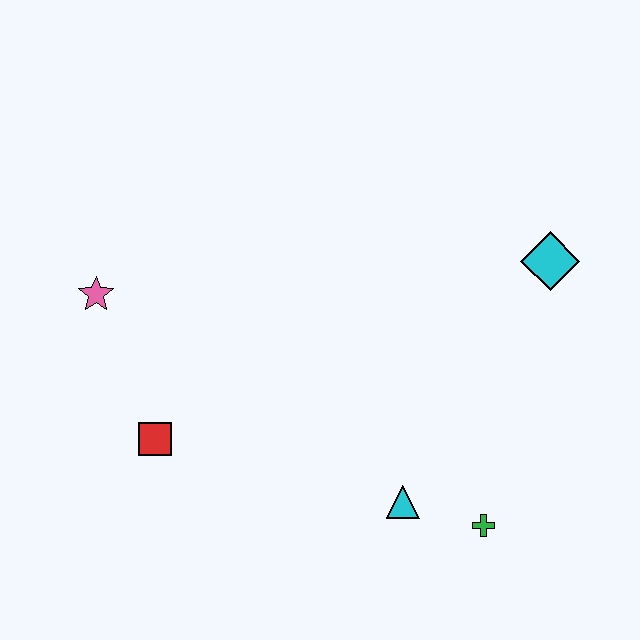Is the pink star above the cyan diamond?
No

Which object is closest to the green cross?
The cyan triangle is closest to the green cross.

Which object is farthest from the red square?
The cyan diamond is farthest from the red square.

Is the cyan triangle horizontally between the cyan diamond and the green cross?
No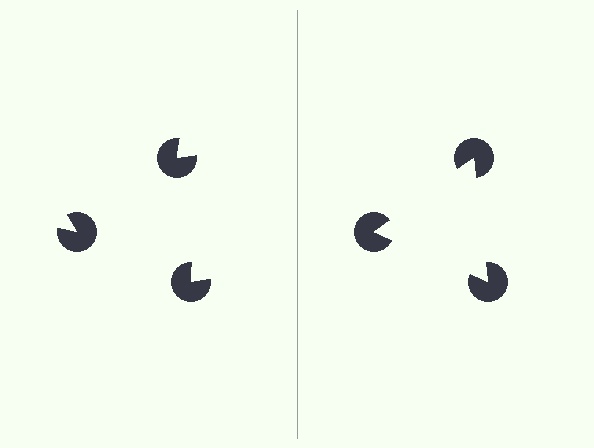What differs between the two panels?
The pac-man discs are positioned identically on both sides; only the wedge orientations differ. On the right they align to a triangle; on the left they are misaligned.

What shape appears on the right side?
An illusory triangle.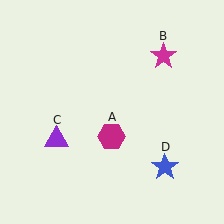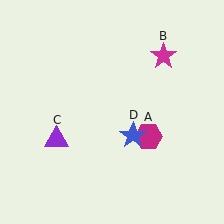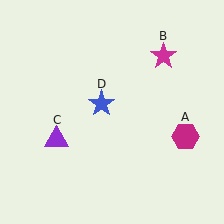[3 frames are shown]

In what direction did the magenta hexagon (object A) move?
The magenta hexagon (object A) moved right.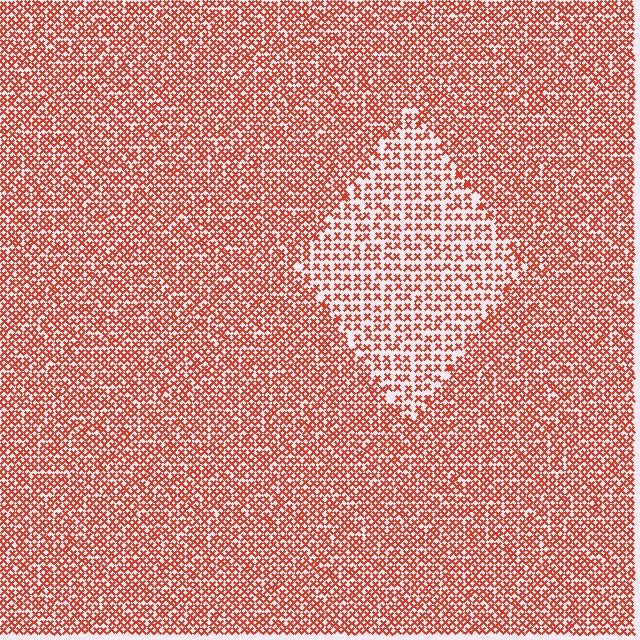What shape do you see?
I see a diamond.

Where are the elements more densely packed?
The elements are more densely packed outside the diamond boundary.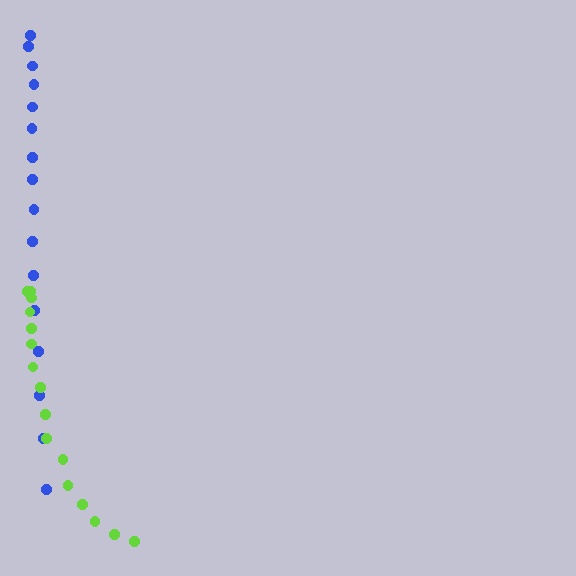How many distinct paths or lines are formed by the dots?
There are 2 distinct paths.